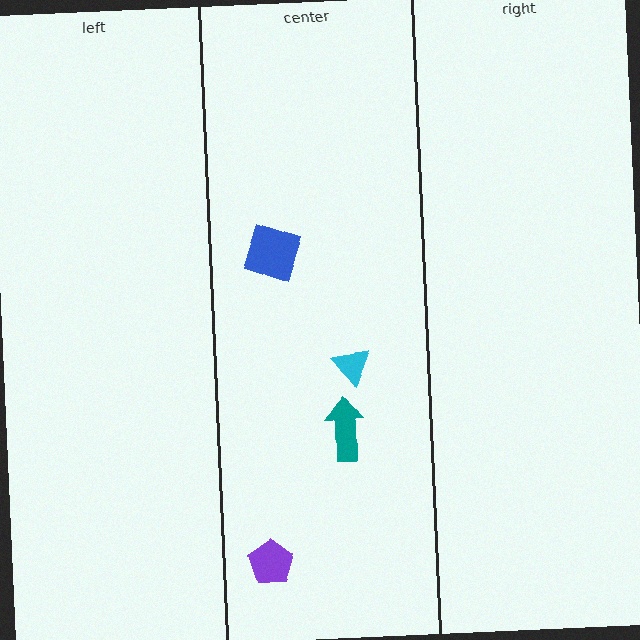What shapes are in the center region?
The blue diamond, the cyan triangle, the purple pentagon, the teal arrow.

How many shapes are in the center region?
4.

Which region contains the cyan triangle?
The center region.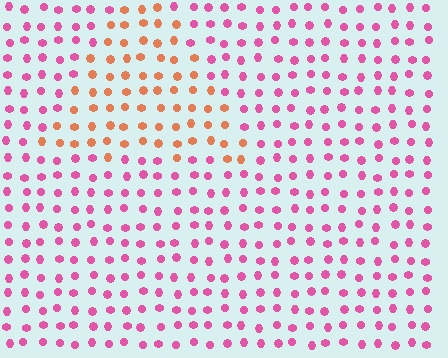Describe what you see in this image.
The image is filled with small pink elements in a uniform arrangement. A triangle-shaped region is visible where the elements are tinted to a slightly different hue, forming a subtle color boundary.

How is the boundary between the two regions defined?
The boundary is defined purely by a slight shift in hue (about 52 degrees). Spacing, size, and orientation are identical on both sides.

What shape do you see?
I see a triangle.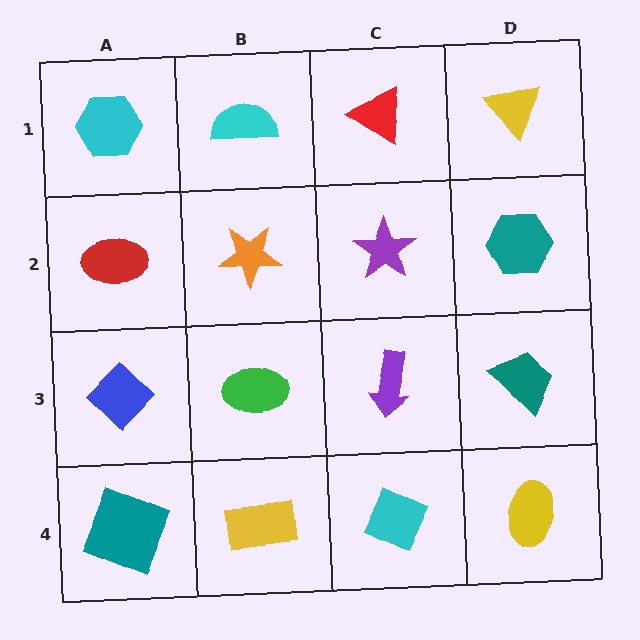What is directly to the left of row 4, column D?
A cyan diamond.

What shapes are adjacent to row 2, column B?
A cyan semicircle (row 1, column B), a green ellipse (row 3, column B), a red ellipse (row 2, column A), a purple star (row 2, column C).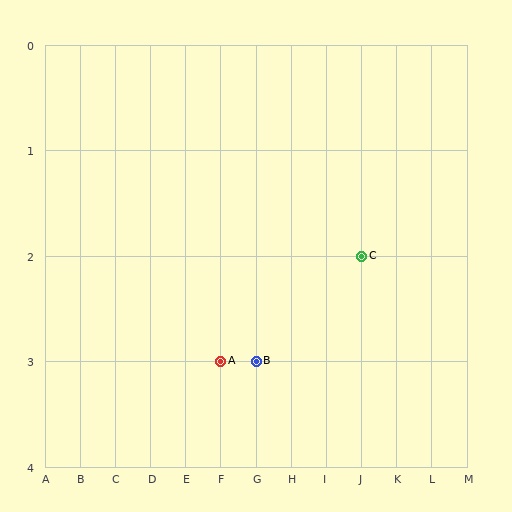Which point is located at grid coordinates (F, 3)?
Point A is at (F, 3).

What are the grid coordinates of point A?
Point A is at grid coordinates (F, 3).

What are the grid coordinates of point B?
Point B is at grid coordinates (G, 3).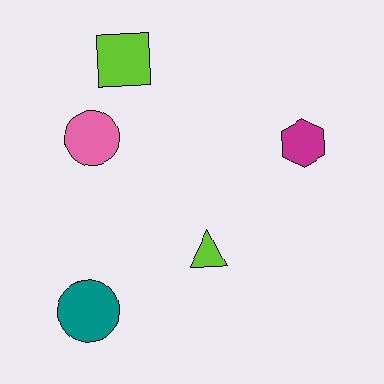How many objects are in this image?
There are 5 objects.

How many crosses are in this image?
There are no crosses.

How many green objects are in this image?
There are no green objects.